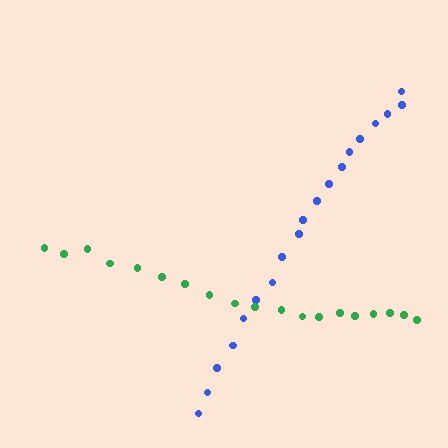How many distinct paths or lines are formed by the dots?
There are 2 distinct paths.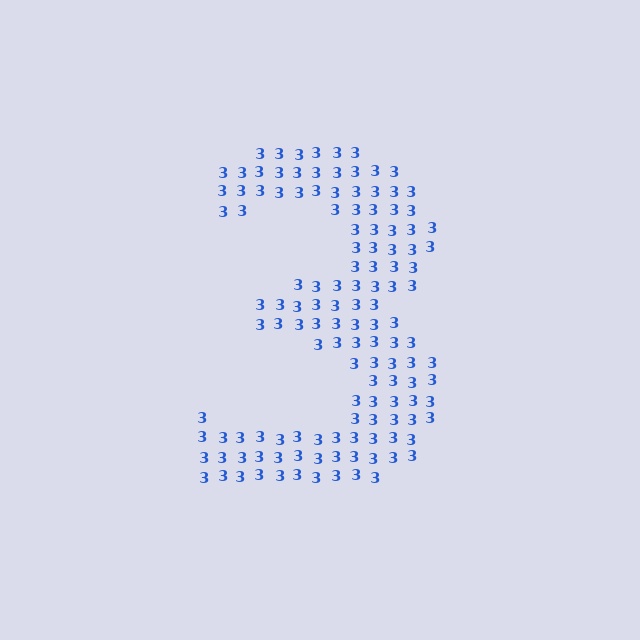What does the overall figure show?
The overall figure shows the digit 3.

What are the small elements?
The small elements are digit 3's.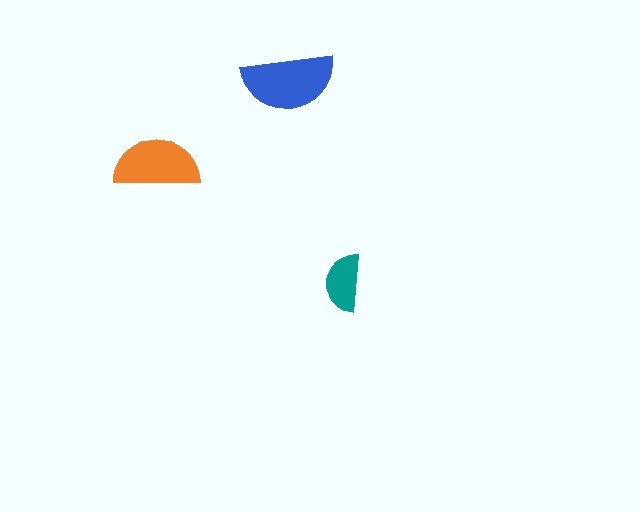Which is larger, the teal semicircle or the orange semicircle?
The orange one.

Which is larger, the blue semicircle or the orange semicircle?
The blue one.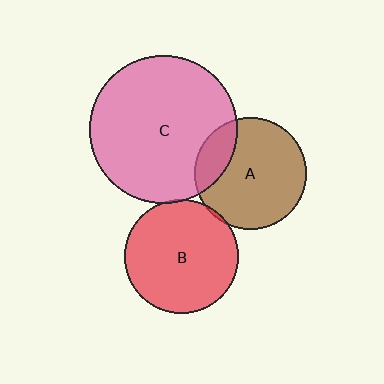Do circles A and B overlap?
Yes.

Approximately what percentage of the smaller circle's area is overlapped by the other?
Approximately 5%.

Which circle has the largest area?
Circle C (pink).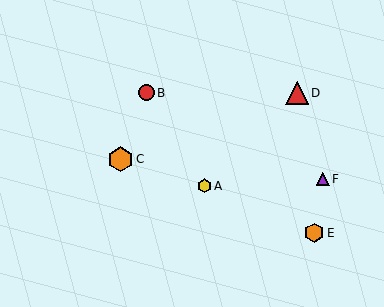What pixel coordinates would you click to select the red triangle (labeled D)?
Click at (297, 93) to select the red triangle D.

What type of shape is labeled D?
Shape D is a red triangle.